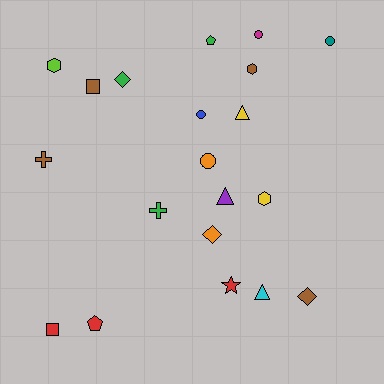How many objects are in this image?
There are 20 objects.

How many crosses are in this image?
There are 2 crosses.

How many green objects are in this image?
There are 3 green objects.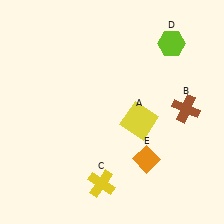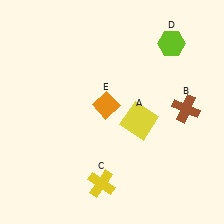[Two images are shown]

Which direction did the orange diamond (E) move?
The orange diamond (E) moved up.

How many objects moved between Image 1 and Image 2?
1 object moved between the two images.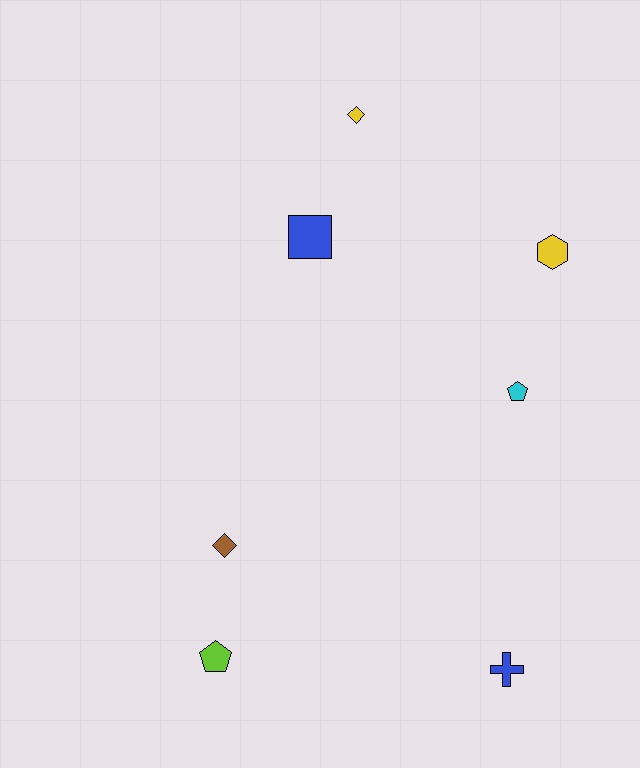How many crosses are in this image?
There is 1 cross.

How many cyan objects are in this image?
There is 1 cyan object.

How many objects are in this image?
There are 7 objects.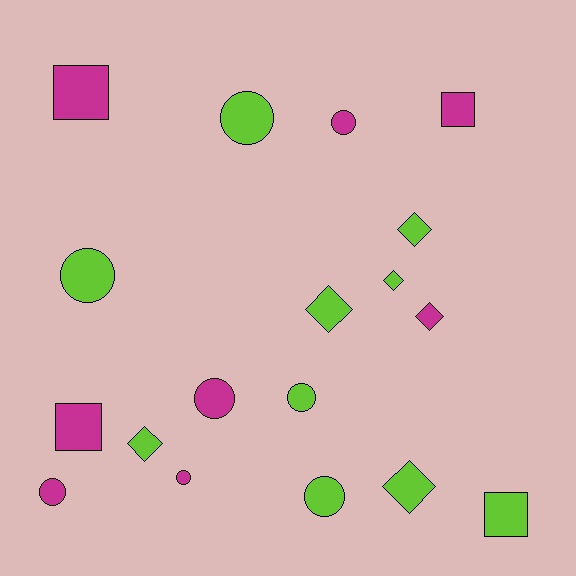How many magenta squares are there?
There are 3 magenta squares.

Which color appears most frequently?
Lime, with 10 objects.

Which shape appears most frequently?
Circle, with 8 objects.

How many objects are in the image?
There are 18 objects.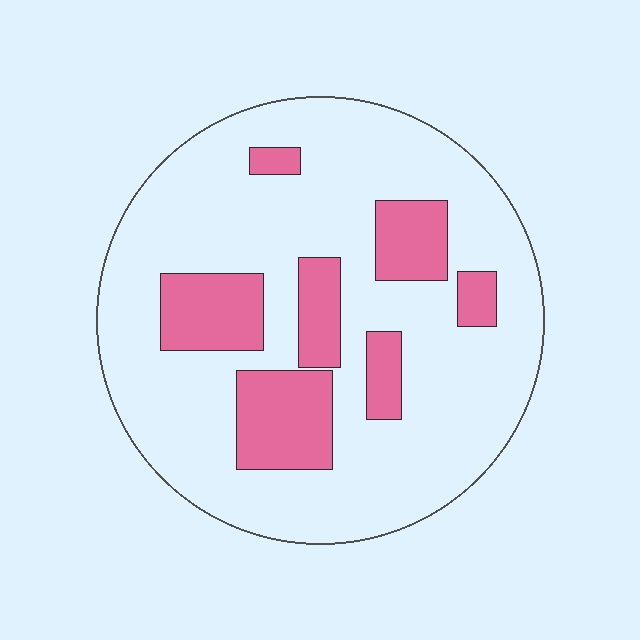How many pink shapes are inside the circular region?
7.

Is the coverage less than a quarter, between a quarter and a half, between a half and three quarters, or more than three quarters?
Less than a quarter.